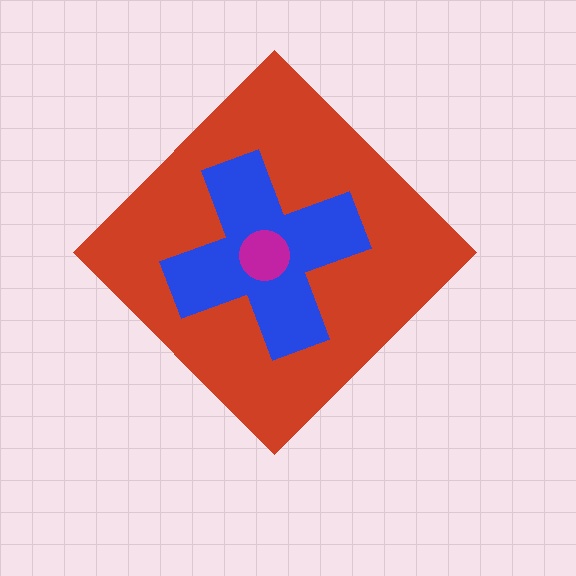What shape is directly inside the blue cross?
The magenta circle.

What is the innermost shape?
The magenta circle.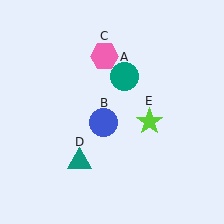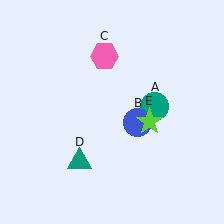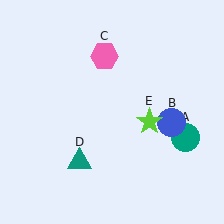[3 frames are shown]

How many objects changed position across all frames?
2 objects changed position: teal circle (object A), blue circle (object B).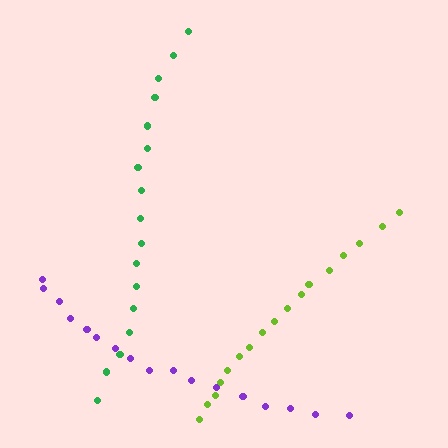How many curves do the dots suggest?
There are 3 distinct paths.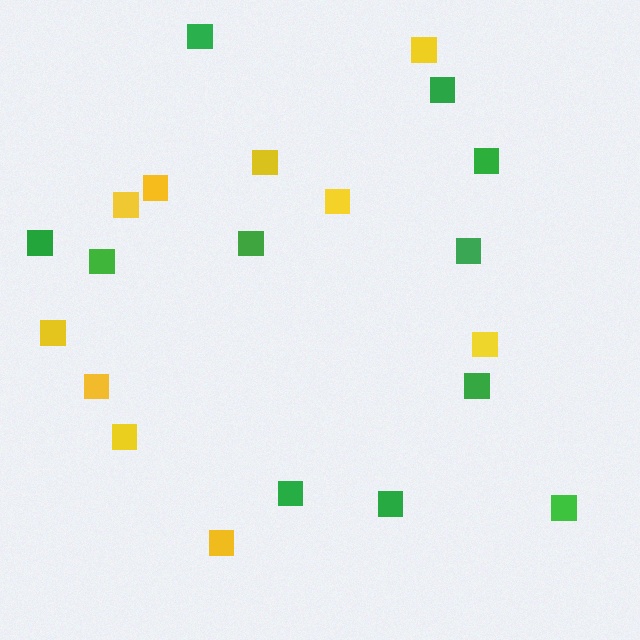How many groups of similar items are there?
There are 2 groups: one group of yellow squares (10) and one group of green squares (11).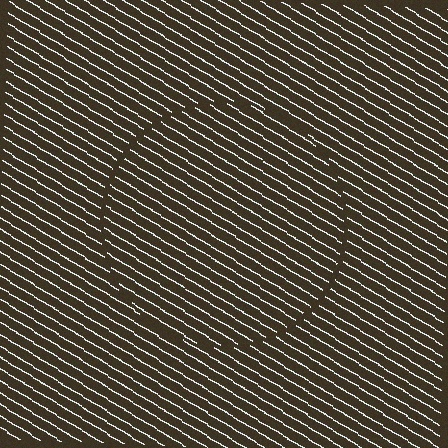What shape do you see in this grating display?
An illusory circle. The interior of the shape contains the same grating, shifted by half a period — the contour is defined by the phase discontinuity where line-ends from the inner and outer gratings abut.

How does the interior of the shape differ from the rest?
The interior of the shape contains the same grating, shifted by half a period — the contour is defined by the phase discontinuity where line-ends from the inner and outer gratings abut.